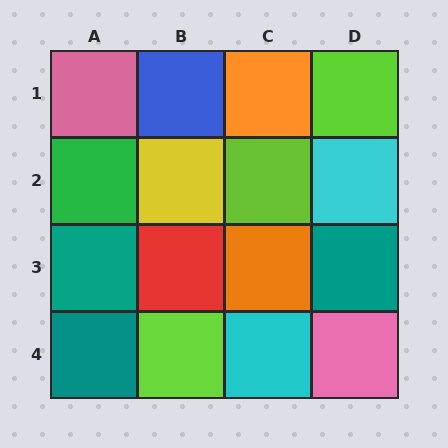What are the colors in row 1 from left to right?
Pink, blue, orange, lime.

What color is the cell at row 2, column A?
Green.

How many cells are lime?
3 cells are lime.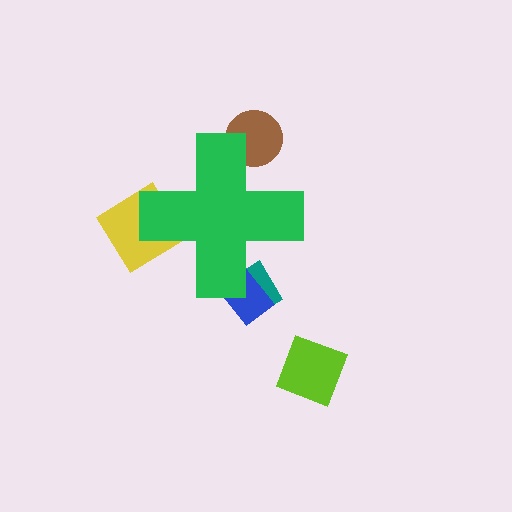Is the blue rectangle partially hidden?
Yes, the blue rectangle is partially hidden behind the green cross.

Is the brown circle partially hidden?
Yes, the brown circle is partially hidden behind the green cross.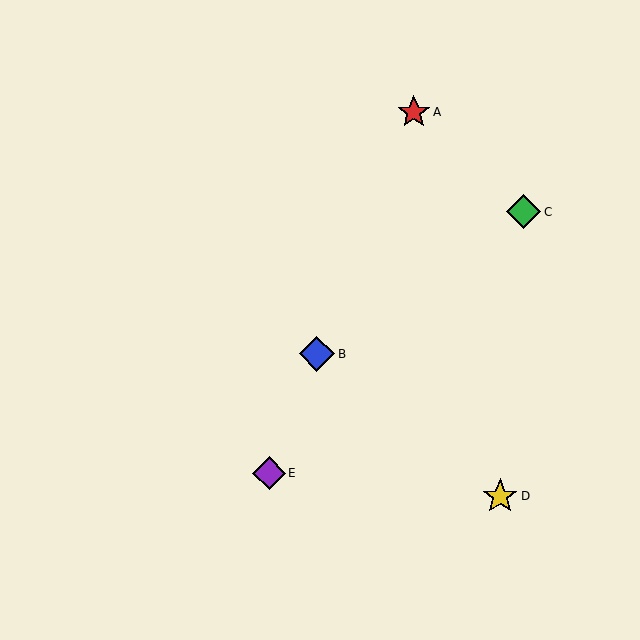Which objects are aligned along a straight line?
Objects A, B, E are aligned along a straight line.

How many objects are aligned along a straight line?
3 objects (A, B, E) are aligned along a straight line.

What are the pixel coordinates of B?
Object B is at (317, 354).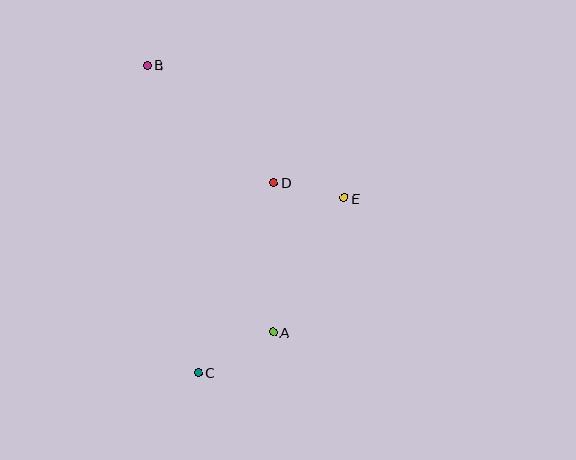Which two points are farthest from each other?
Points B and C are farthest from each other.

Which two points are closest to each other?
Points D and E are closest to each other.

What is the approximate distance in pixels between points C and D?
The distance between C and D is approximately 204 pixels.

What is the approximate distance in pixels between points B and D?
The distance between B and D is approximately 173 pixels.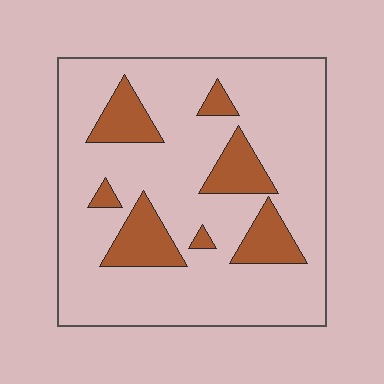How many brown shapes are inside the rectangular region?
7.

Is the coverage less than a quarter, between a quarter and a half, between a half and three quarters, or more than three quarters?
Less than a quarter.